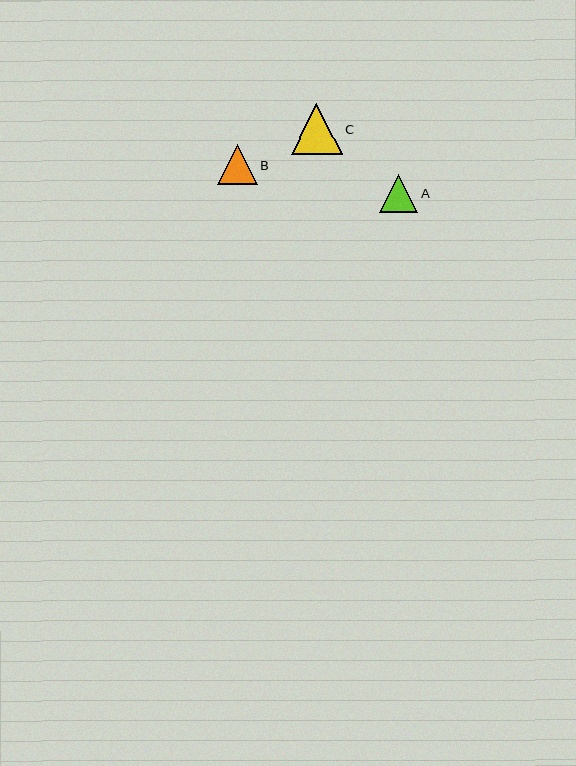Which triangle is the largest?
Triangle C is the largest with a size of approximately 51 pixels.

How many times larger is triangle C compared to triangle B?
Triangle C is approximately 1.3 times the size of triangle B.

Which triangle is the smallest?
Triangle A is the smallest with a size of approximately 38 pixels.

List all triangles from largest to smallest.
From largest to smallest: C, B, A.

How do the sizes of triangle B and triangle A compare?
Triangle B and triangle A are approximately the same size.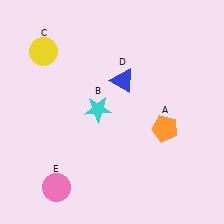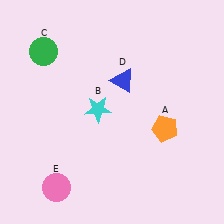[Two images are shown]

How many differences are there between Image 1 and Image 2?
There is 1 difference between the two images.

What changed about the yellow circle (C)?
In Image 1, C is yellow. In Image 2, it changed to green.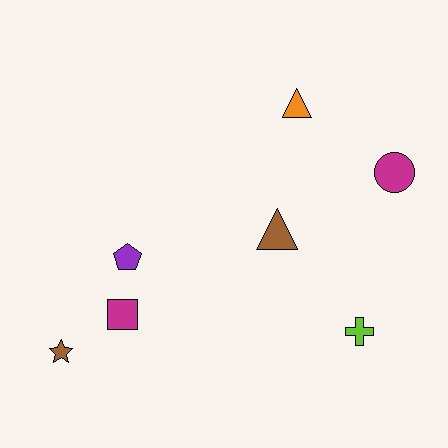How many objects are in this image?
There are 7 objects.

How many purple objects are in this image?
There is 1 purple object.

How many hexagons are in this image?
There are no hexagons.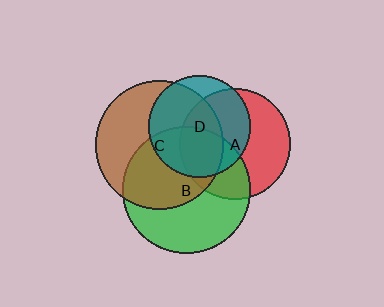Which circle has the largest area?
Circle C (brown).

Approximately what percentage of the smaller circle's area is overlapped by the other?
Approximately 50%.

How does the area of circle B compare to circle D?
Approximately 1.6 times.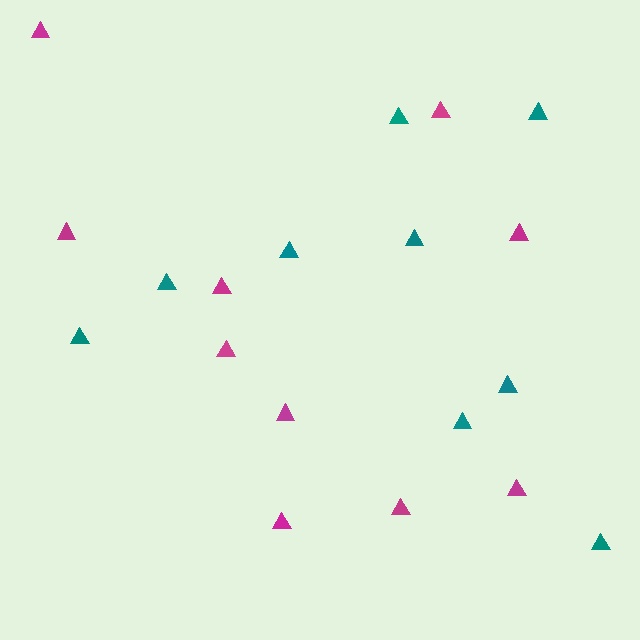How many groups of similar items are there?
There are 2 groups: one group of teal triangles (9) and one group of magenta triangles (10).